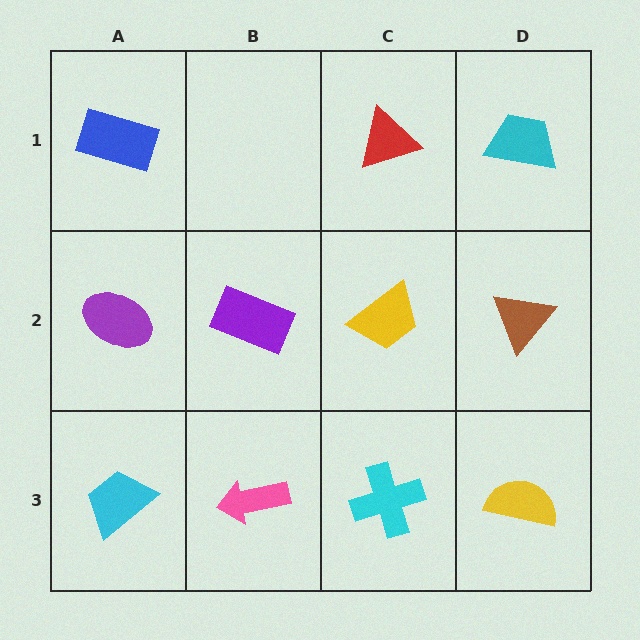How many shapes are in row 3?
4 shapes.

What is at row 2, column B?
A purple rectangle.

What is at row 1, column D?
A cyan trapezoid.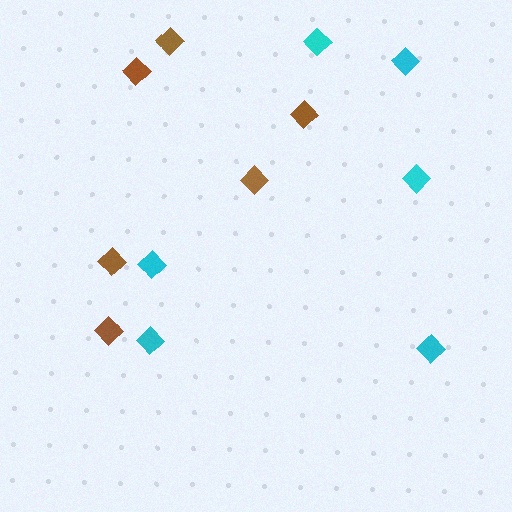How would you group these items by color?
There are 2 groups: one group of brown diamonds (6) and one group of cyan diamonds (6).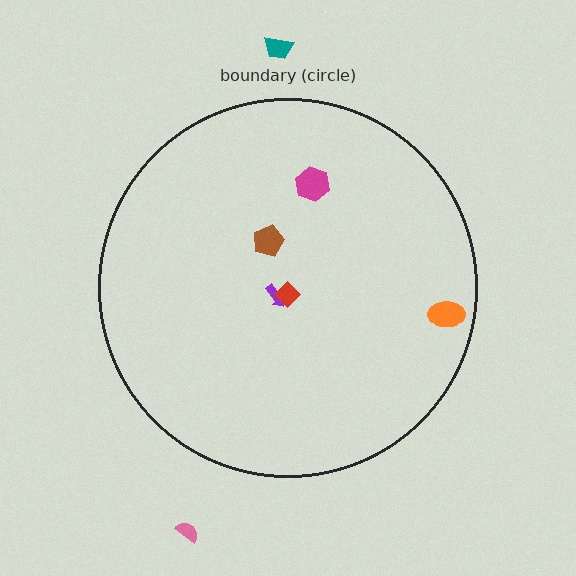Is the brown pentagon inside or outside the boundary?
Inside.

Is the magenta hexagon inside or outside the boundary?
Inside.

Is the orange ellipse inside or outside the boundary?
Inside.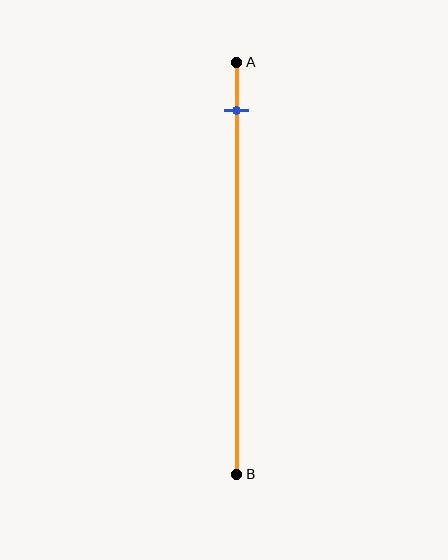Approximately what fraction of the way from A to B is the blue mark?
The blue mark is approximately 10% of the way from A to B.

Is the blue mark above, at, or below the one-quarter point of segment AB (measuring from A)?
The blue mark is above the one-quarter point of segment AB.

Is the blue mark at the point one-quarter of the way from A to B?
No, the mark is at about 10% from A, not at the 25% one-quarter point.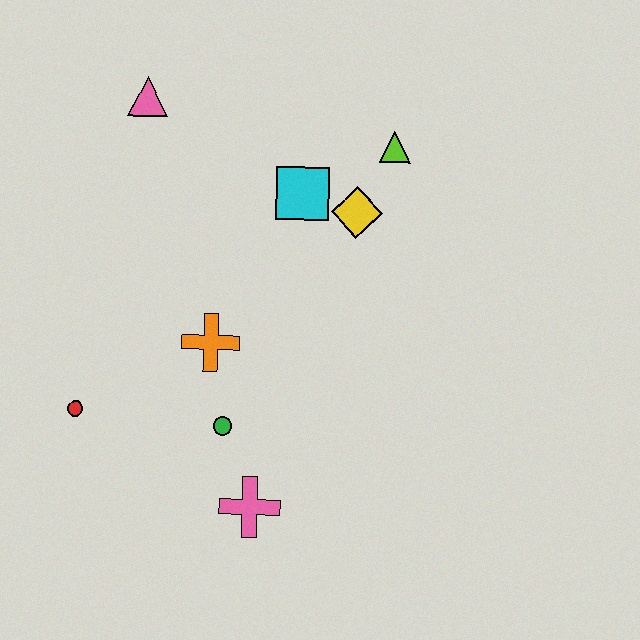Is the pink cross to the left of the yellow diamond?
Yes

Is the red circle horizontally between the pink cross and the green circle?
No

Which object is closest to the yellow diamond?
The cyan square is closest to the yellow diamond.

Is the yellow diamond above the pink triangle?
No